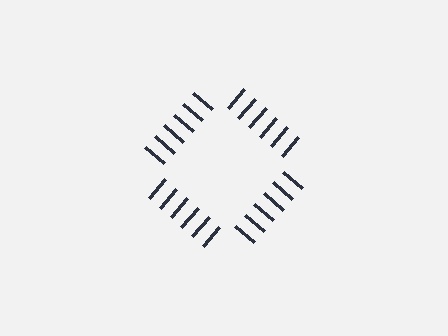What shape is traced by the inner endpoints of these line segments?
An illusory square — the line segments terminate on its edges but no continuous stroke is drawn.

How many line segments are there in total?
24 — 6 along each of the 4 edges.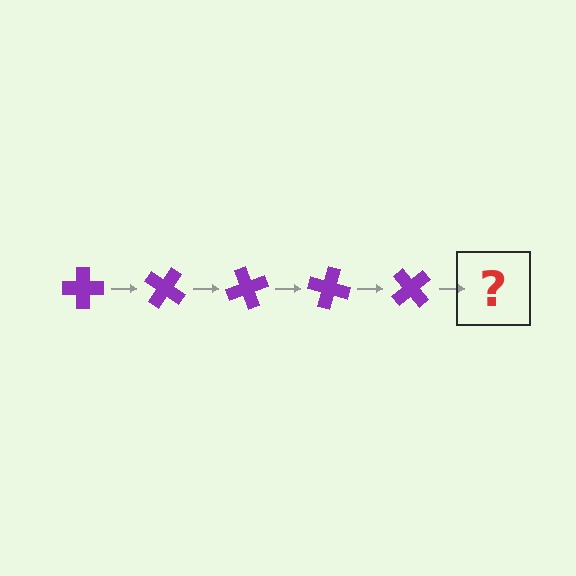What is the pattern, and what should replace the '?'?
The pattern is that the cross rotates 35 degrees each step. The '?' should be a purple cross rotated 175 degrees.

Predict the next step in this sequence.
The next step is a purple cross rotated 175 degrees.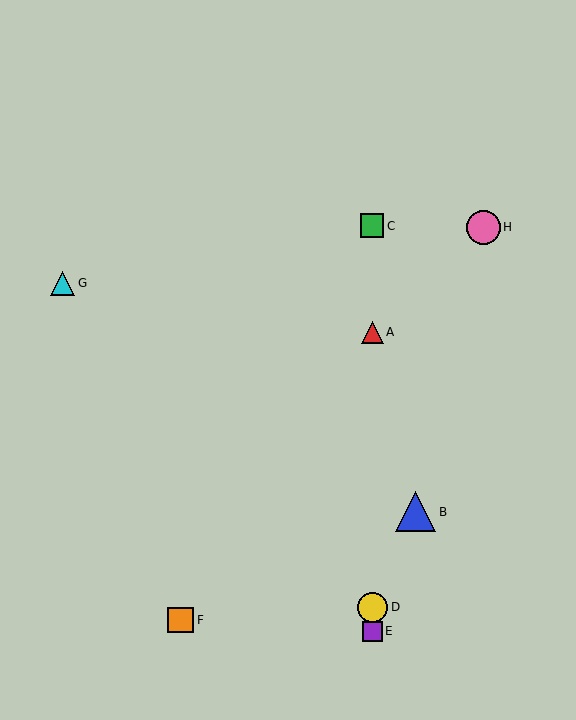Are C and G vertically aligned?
No, C is at x≈372 and G is at x≈62.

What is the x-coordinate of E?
Object E is at x≈372.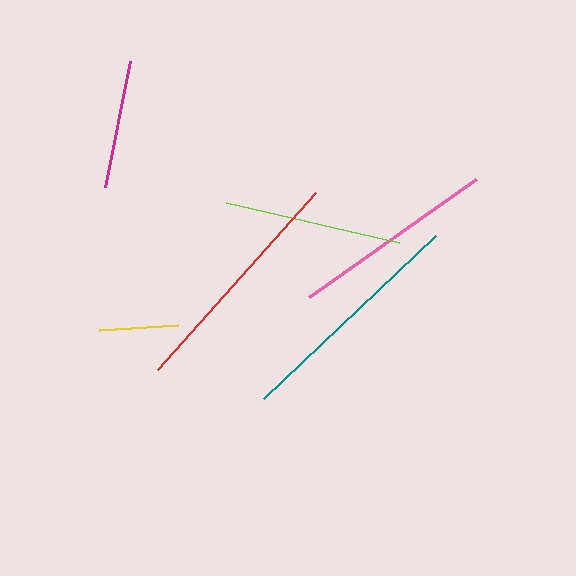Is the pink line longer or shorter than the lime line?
The pink line is longer than the lime line.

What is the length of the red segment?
The red segment is approximately 237 pixels long.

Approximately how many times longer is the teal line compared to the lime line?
The teal line is approximately 1.3 times the length of the lime line.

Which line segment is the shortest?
The yellow line is the shortest at approximately 79 pixels.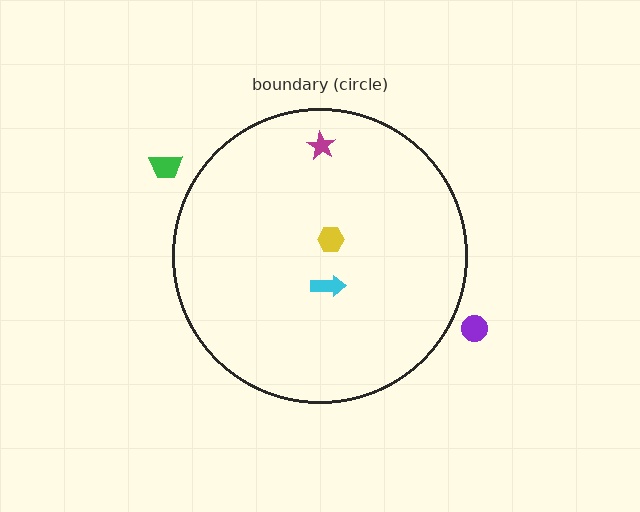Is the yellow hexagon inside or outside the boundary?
Inside.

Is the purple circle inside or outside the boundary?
Outside.